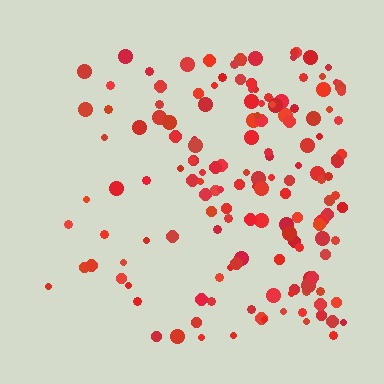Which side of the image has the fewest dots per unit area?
The left.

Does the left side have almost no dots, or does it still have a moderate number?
Still a moderate number, just noticeably fewer than the right.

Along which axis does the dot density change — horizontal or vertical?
Horizontal.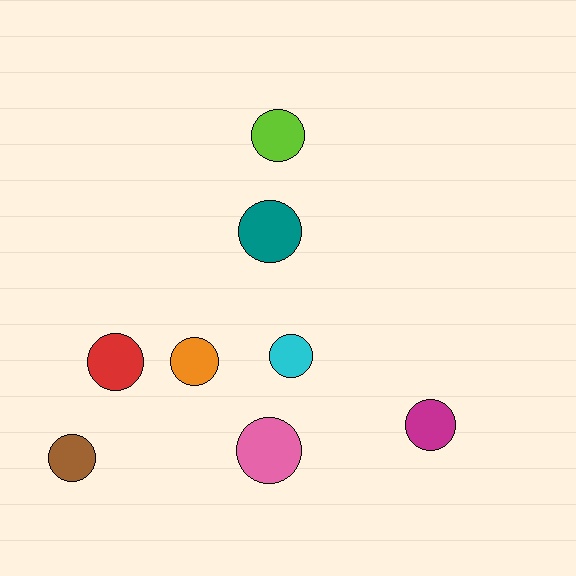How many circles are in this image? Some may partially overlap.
There are 8 circles.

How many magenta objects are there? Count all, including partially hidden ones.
There is 1 magenta object.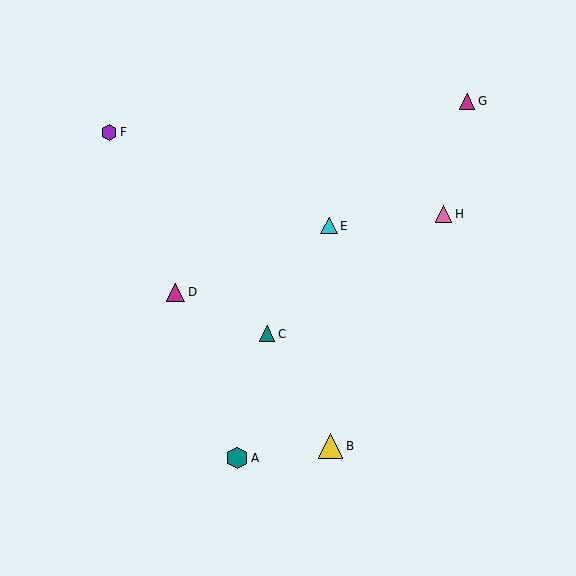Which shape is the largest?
The yellow triangle (labeled B) is the largest.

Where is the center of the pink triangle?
The center of the pink triangle is at (443, 214).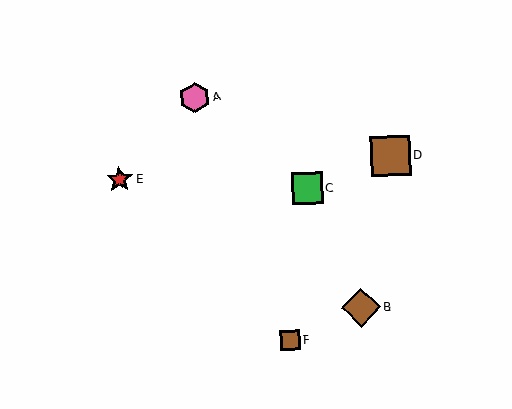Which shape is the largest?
The brown square (labeled D) is the largest.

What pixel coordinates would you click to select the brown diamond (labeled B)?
Click at (361, 307) to select the brown diamond B.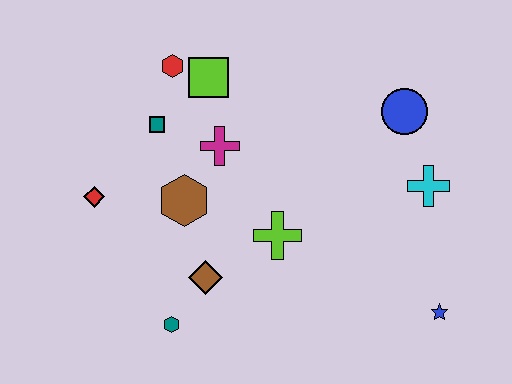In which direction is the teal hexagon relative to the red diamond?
The teal hexagon is below the red diamond.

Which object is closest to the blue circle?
The cyan cross is closest to the blue circle.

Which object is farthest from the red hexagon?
The blue star is farthest from the red hexagon.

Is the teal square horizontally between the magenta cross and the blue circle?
No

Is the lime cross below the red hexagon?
Yes